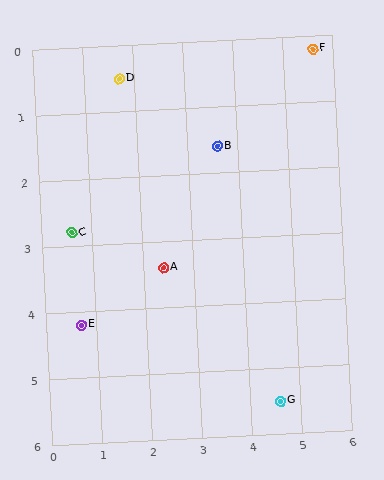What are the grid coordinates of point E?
Point E is at approximately (0.7, 4.2).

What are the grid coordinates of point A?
Point A is at approximately (2.4, 3.4).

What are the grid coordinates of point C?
Point C is at approximately (0.6, 2.8).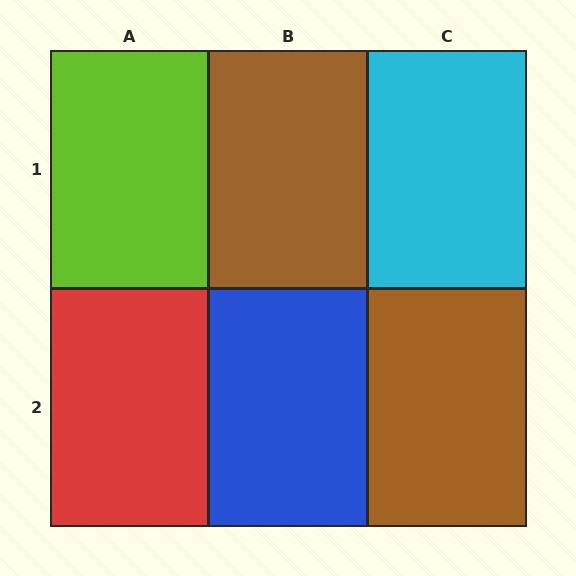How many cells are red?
1 cell is red.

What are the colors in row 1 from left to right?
Lime, brown, cyan.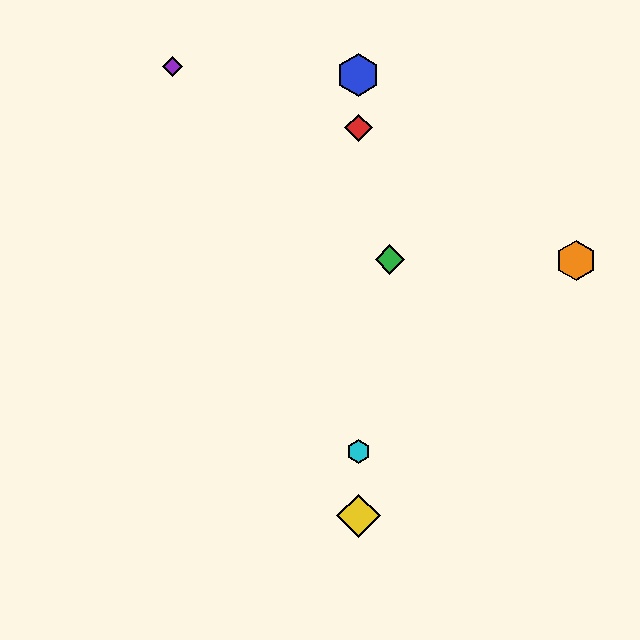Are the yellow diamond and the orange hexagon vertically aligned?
No, the yellow diamond is at x≈358 and the orange hexagon is at x≈576.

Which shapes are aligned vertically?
The red diamond, the blue hexagon, the yellow diamond, the cyan hexagon are aligned vertically.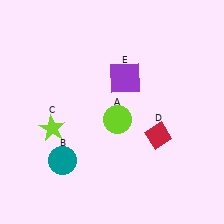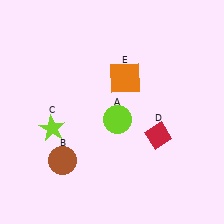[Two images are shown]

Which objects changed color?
B changed from teal to brown. E changed from purple to orange.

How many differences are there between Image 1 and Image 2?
There are 2 differences between the two images.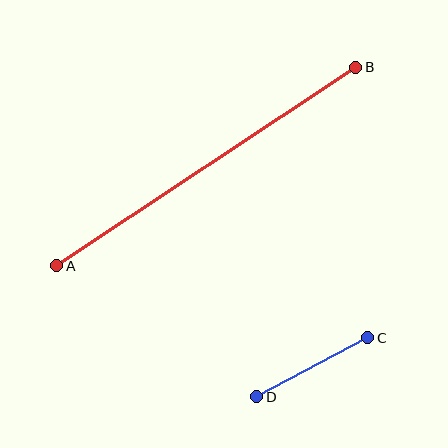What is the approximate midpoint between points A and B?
The midpoint is at approximately (206, 166) pixels.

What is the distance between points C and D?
The distance is approximately 125 pixels.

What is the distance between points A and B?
The distance is approximately 359 pixels.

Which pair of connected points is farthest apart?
Points A and B are farthest apart.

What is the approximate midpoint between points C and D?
The midpoint is at approximately (312, 367) pixels.